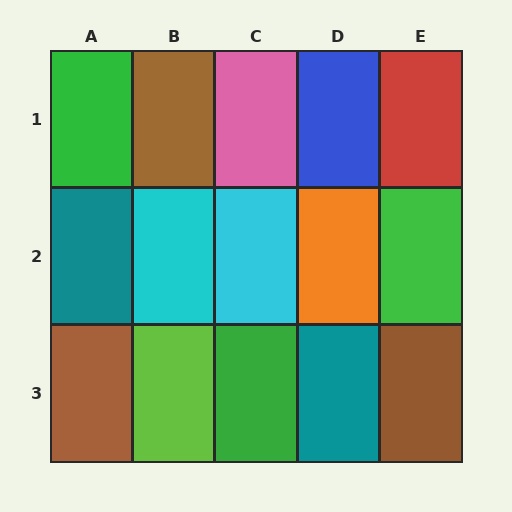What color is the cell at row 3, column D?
Teal.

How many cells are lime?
1 cell is lime.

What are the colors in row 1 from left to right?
Green, brown, pink, blue, red.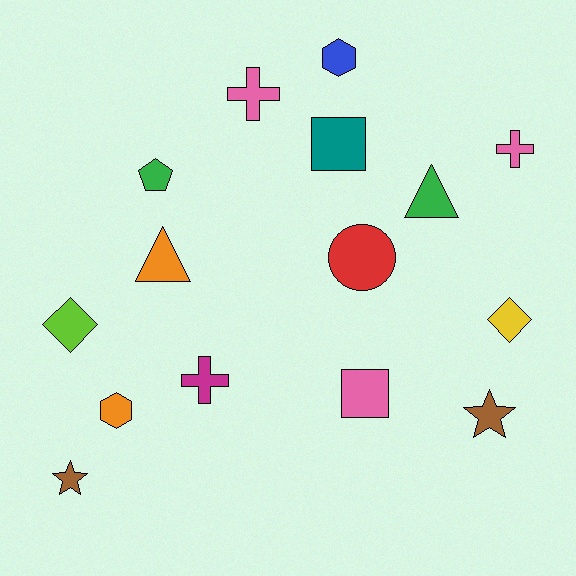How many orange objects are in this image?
There are 2 orange objects.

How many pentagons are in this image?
There is 1 pentagon.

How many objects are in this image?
There are 15 objects.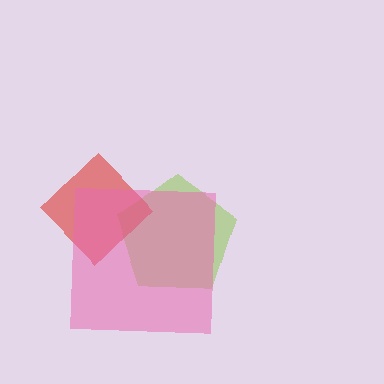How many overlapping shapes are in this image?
There are 3 overlapping shapes in the image.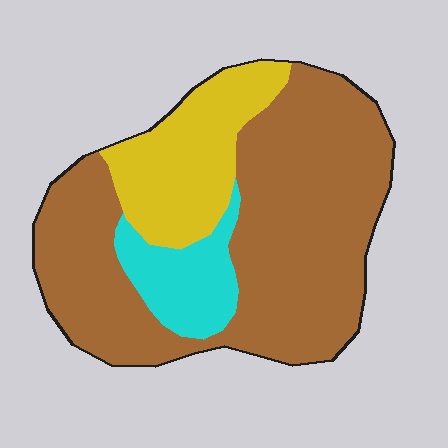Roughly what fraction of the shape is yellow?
Yellow takes up about one fifth (1/5) of the shape.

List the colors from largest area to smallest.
From largest to smallest: brown, yellow, cyan.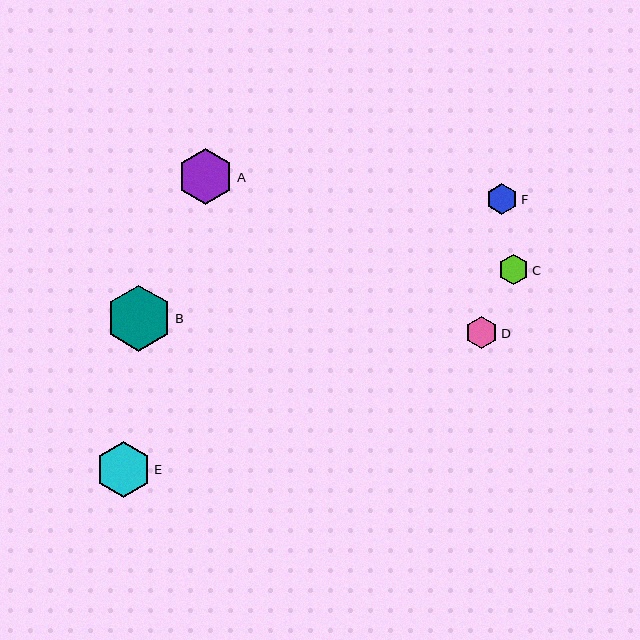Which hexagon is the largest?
Hexagon B is the largest with a size of approximately 66 pixels.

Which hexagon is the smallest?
Hexagon C is the smallest with a size of approximately 31 pixels.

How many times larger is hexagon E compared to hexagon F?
Hexagon E is approximately 1.8 times the size of hexagon F.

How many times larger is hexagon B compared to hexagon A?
Hexagon B is approximately 1.2 times the size of hexagon A.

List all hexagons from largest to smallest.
From largest to smallest: B, A, E, D, F, C.